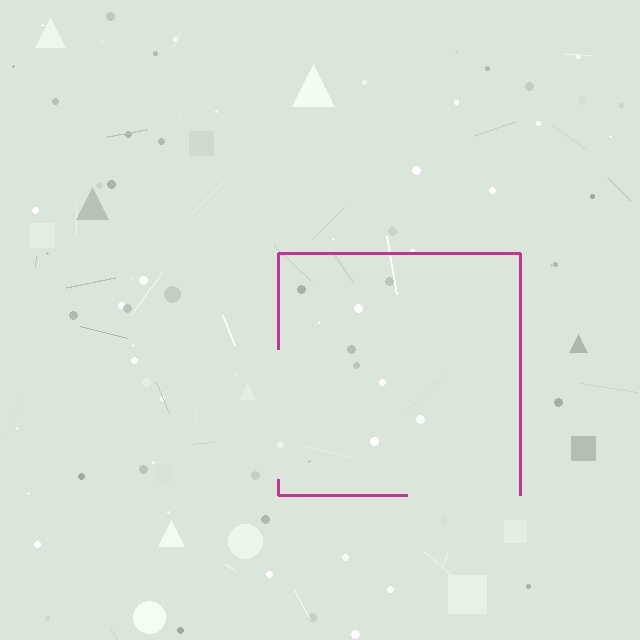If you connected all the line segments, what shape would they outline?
They would outline a square.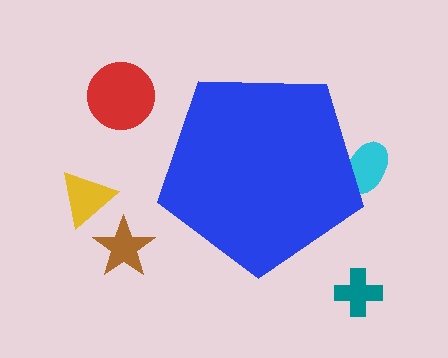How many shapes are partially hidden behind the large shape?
1 shape is partially hidden.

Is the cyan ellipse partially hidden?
Yes, the cyan ellipse is partially hidden behind the blue pentagon.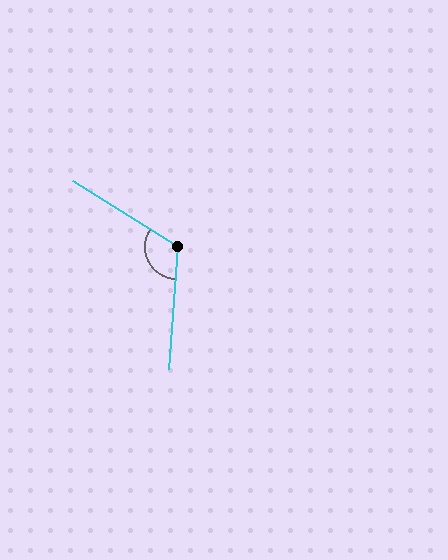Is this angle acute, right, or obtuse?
It is obtuse.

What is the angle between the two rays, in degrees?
Approximately 118 degrees.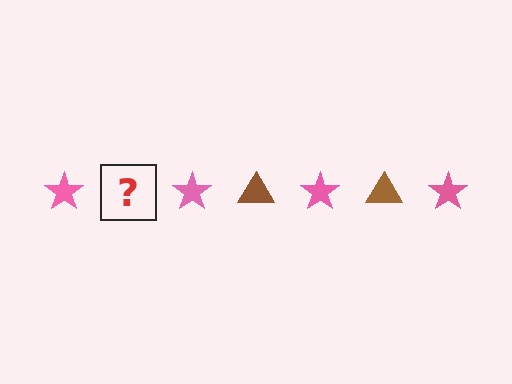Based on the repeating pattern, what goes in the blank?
The blank should be a brown triangle.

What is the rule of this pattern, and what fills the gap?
The rule is that the pattern alternates between pink star and brown triangle. The gap should be filled with a brown triangle.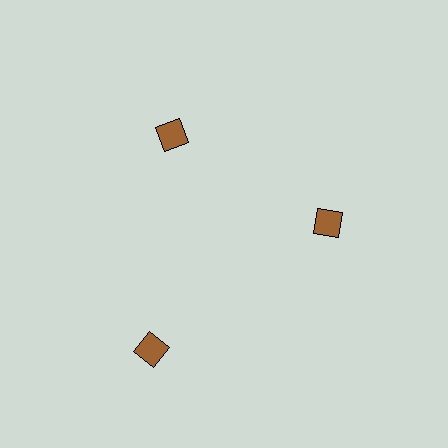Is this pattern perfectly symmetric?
No. The 3 brown diamonds are arranged in a ring, but one element near the 7 o'clock position is pushed outward from the center, breaking the 3-fold rotational symmetry.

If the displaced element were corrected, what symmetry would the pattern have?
It would have 3-fold rotational symmetry — the pattern would map onto itself every 120 degrees.